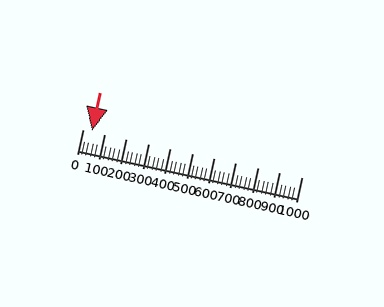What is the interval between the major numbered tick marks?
The major tick marks are spaced 100 units apart.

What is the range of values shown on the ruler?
The ruler shows values from 0 to 1000.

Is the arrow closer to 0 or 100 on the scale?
The arrow is closer to 0.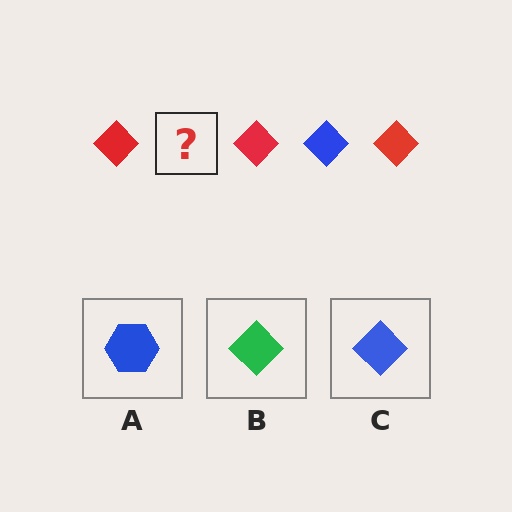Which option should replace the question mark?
Option C.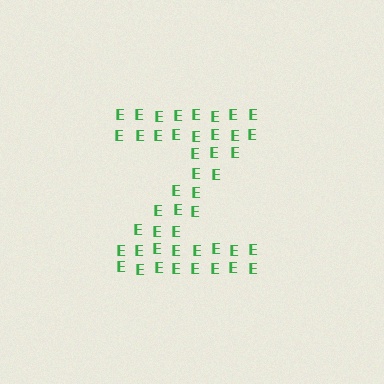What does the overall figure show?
The overall figure shows the letter Z.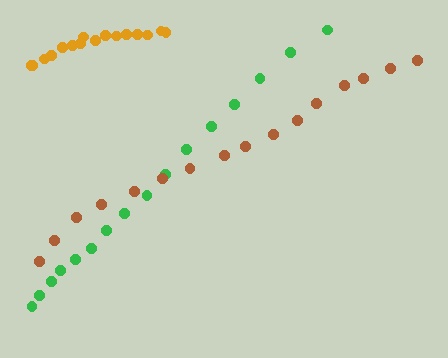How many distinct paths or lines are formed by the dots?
There are 3 distinct paths.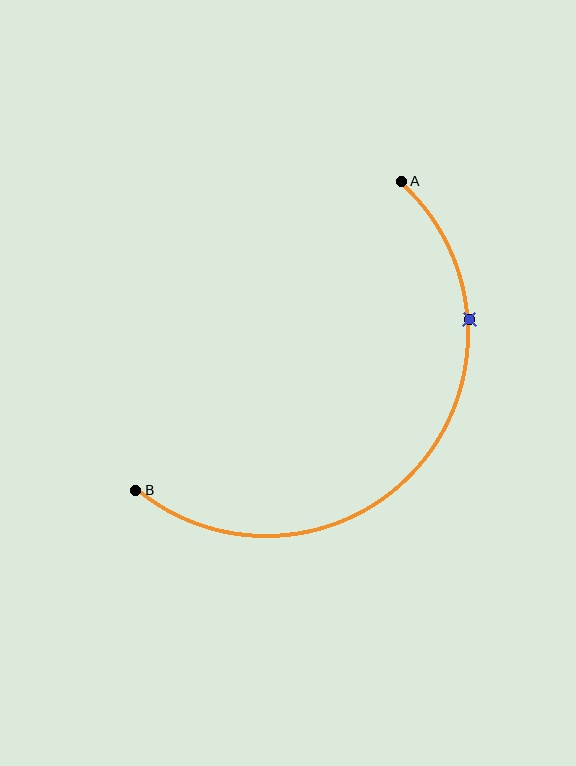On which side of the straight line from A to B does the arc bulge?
The arc bulges below and to the right of the straight line connecting A and B.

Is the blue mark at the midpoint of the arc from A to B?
No. The blue mark lies on the arc but is closer to endpoint A. The arc midpoint would be at the point on the curve equidistant along the arc from both A and B.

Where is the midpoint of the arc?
The arc midpoint is the point on the curve farthest from the straight line joining A and B. It sits below and to the right of that line.